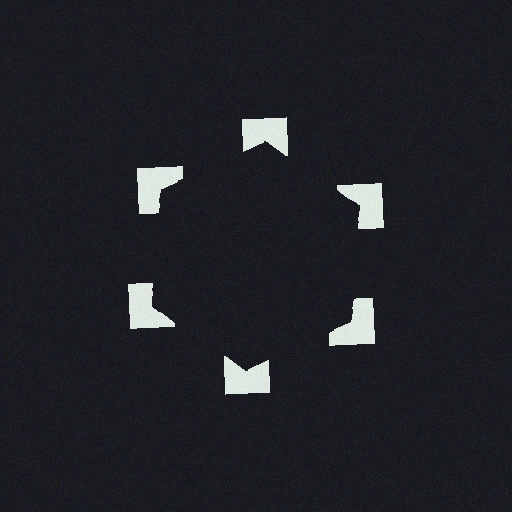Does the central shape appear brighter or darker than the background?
It typically appears slightly darker than the background, even though no actual brightness change is drawn.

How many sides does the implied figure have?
6 sides.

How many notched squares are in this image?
There are 6 — one at each vertex of the illusory hexagon.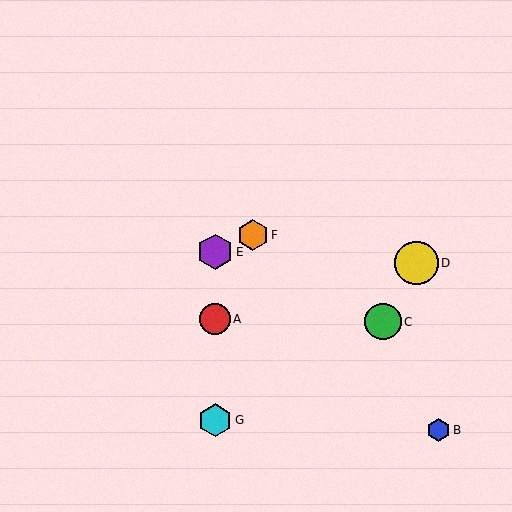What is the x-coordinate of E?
Object E is at x≈215.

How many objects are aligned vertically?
3 objects (A, E, G) are aligned vertically.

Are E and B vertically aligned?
No, E is at x≈215 and B is at x≈438.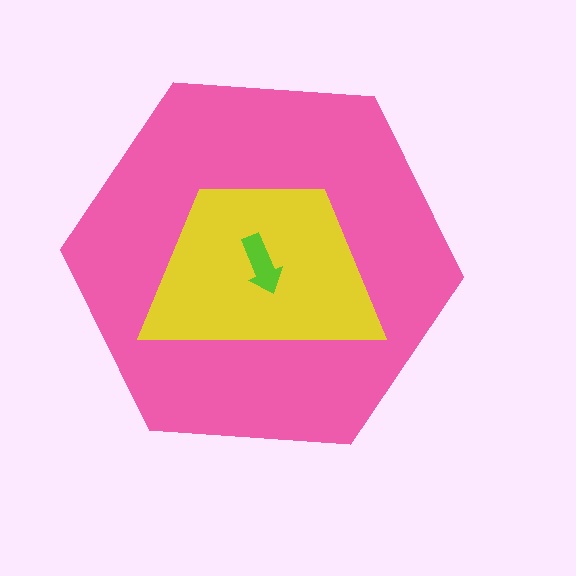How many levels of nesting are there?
3.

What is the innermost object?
The lime arrow.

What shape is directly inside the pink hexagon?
The yellow trapezoid.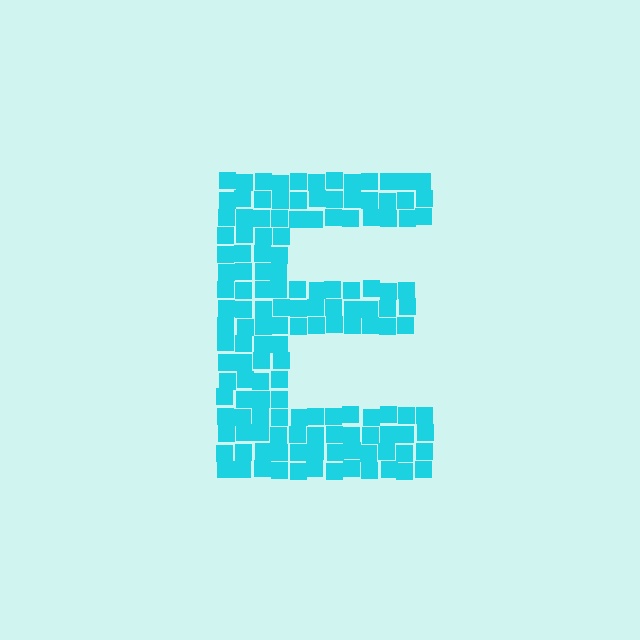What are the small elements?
The small elements are squares.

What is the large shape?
The large shape is the letter E.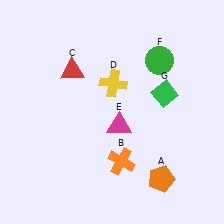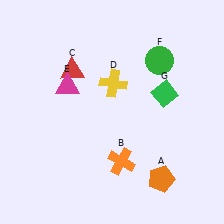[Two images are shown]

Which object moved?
The magenta triangle (E) moved left.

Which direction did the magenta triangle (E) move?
The magenta triangle (E) moved left.